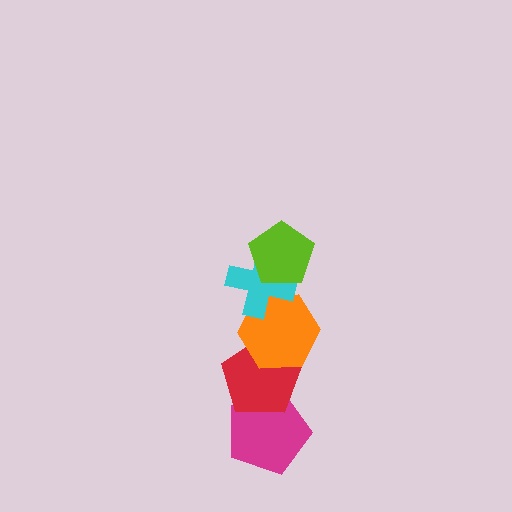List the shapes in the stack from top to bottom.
From top to bottom: the lime pentagon, the cyan cross, the orange hexagon, the red pentagon, the magenta pentagon.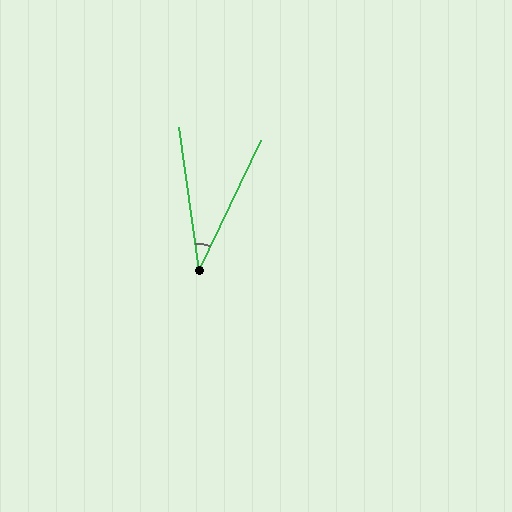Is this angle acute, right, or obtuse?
It is acute.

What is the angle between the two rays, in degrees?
Approximately 34 degrees.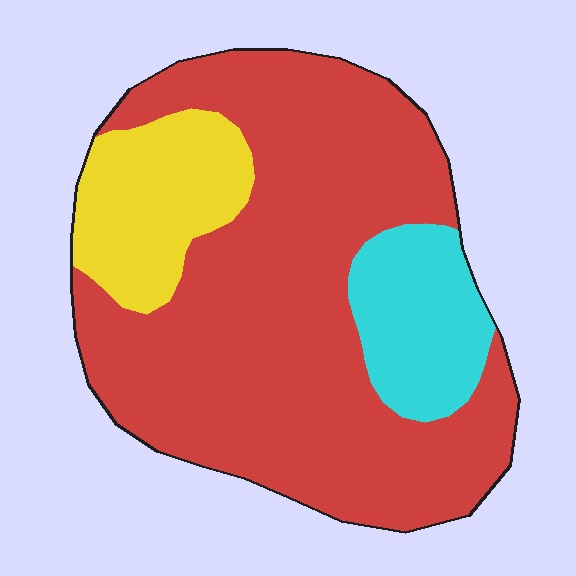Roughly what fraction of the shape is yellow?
Yellow takes up less than a sixth of the shape.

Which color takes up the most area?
Red, at roughly 70%.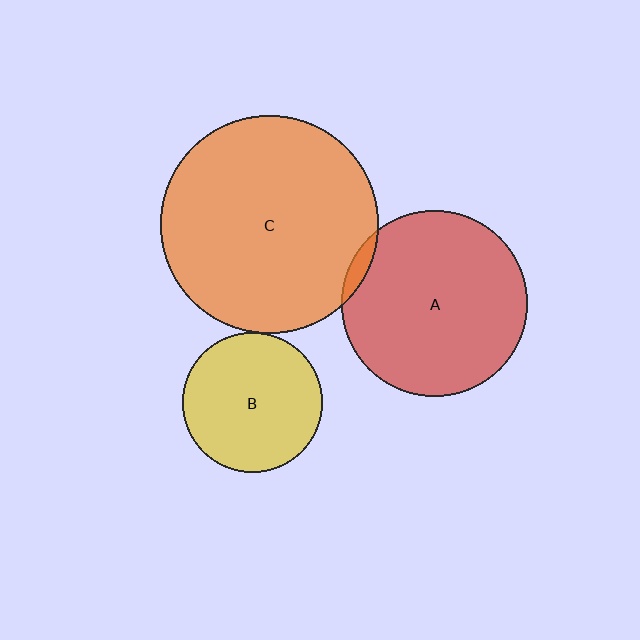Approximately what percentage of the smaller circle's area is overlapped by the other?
Approximately 5%.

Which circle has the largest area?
Circle C (orange).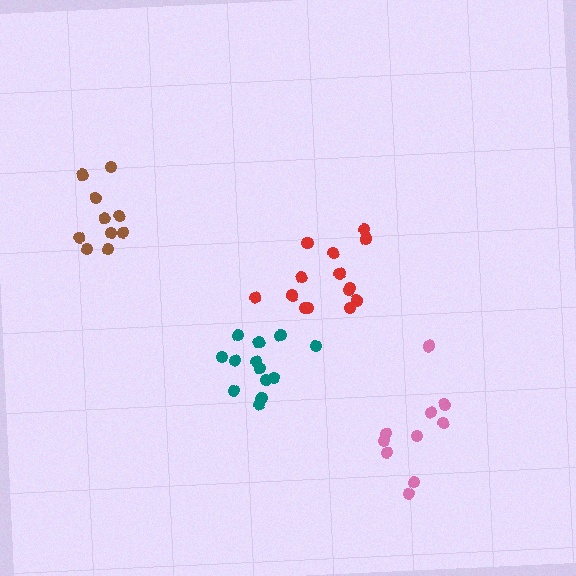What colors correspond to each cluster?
The clusters are colored: red, teal, brown, pink.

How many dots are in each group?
Group 1: 14 dots, Group 2: 13 dots, Group 3: 10 dots, Group 4: 10 dots (47 total).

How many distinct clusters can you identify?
There are 4 distinct clusters.